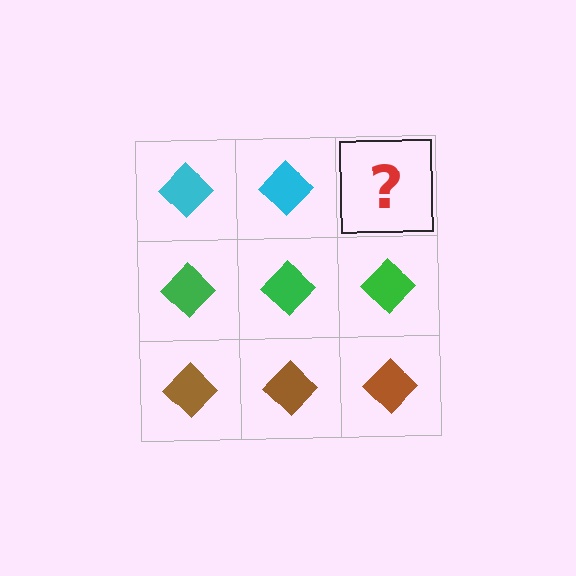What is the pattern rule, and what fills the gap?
The rule is that each row has a consistent color. The gap should be filled with a cyan diamond.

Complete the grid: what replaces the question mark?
The question mark should be replaced with a cyan diamond.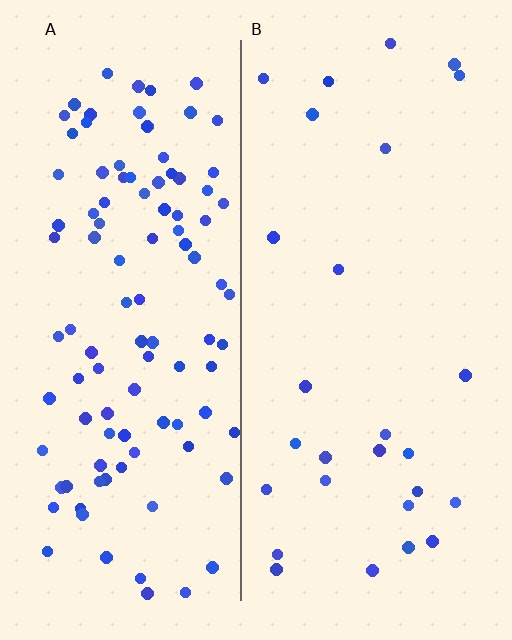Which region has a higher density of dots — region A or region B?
A (the left).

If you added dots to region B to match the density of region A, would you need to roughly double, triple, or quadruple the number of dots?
Approximately quadruple.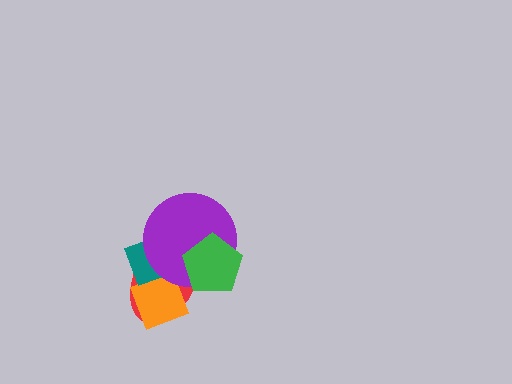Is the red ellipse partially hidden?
Yes, it is partially covered by another shape.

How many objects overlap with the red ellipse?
4 objects overlap with the red ellipse.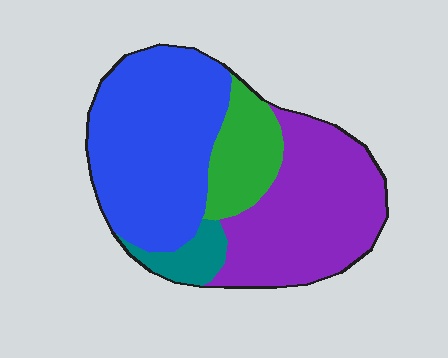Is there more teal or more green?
Green.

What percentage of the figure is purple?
Purple covers roughly 35% of the figure.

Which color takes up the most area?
Blue, at roughly 45%.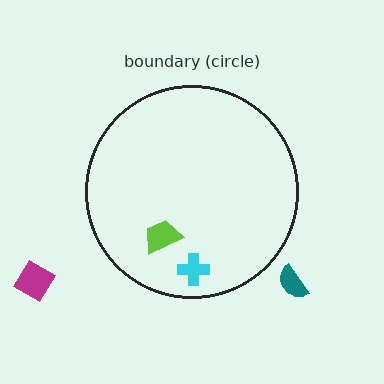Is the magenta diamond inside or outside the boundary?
Outside.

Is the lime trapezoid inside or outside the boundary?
Inside.